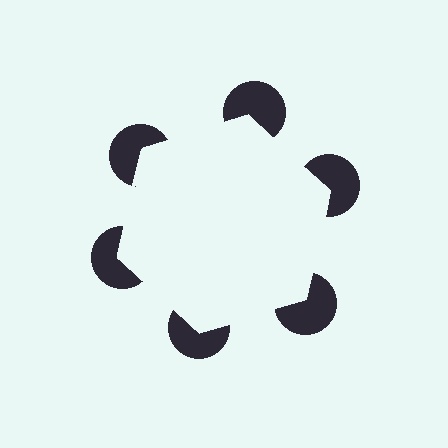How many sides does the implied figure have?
6 sides.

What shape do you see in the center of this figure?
An illusory hexagon — its edges are inferred from the aligned wedge cuts in the pac-man discs, not physically drawn.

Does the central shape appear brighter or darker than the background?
It typically appears slightly brighter than the background, even though no actual brightness change is drawn.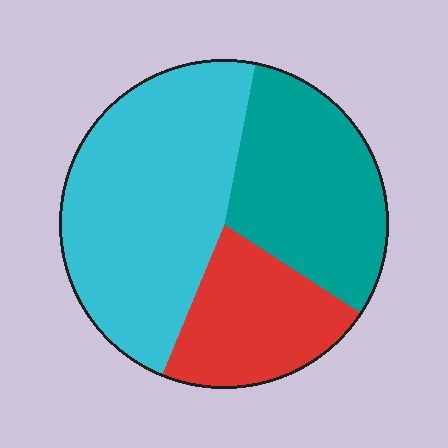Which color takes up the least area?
Red, at roughly 20%.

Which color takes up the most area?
Cyan, at roughly 45%.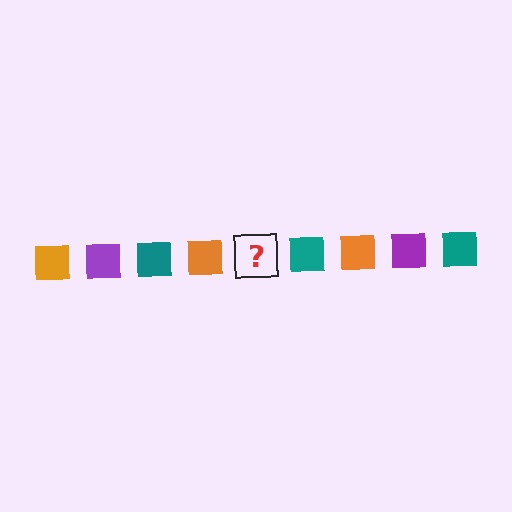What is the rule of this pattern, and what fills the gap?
The rule is that the pattern cycles through orange, purple, teal squares. The gap should be filled with a purple square.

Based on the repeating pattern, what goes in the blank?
The blank should be a purple square.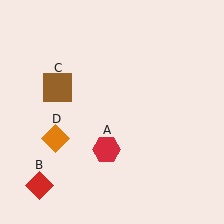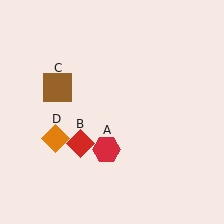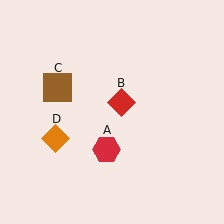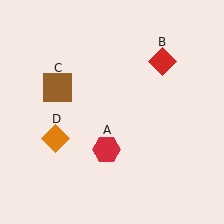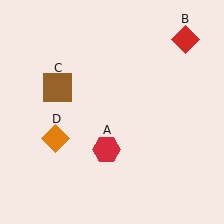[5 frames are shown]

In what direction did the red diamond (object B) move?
The red diamond (object B) moved up and to the right.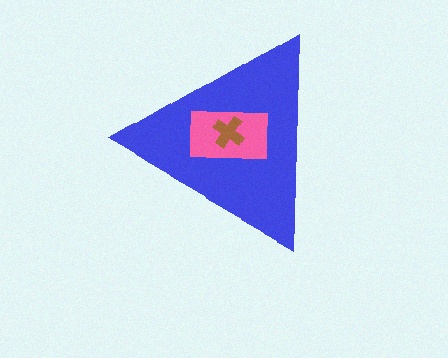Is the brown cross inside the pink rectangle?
Yes.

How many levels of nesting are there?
3.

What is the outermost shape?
The blue triangle.